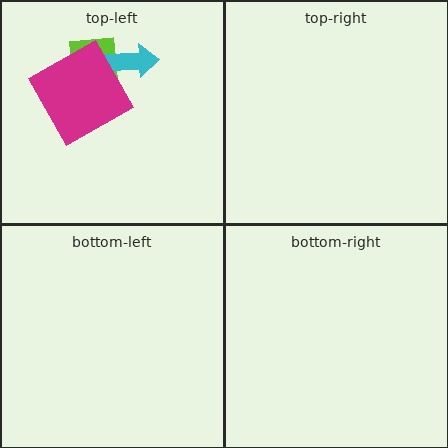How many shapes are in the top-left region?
3.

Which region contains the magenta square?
The top-left region.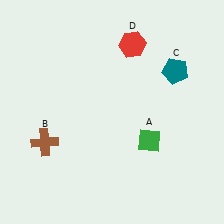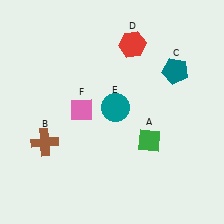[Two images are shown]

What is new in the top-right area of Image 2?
A teal circle (E) was added in the top-right area of Image 2.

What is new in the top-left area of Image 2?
A pink diamond (F) was added in the top-left area of Image 2.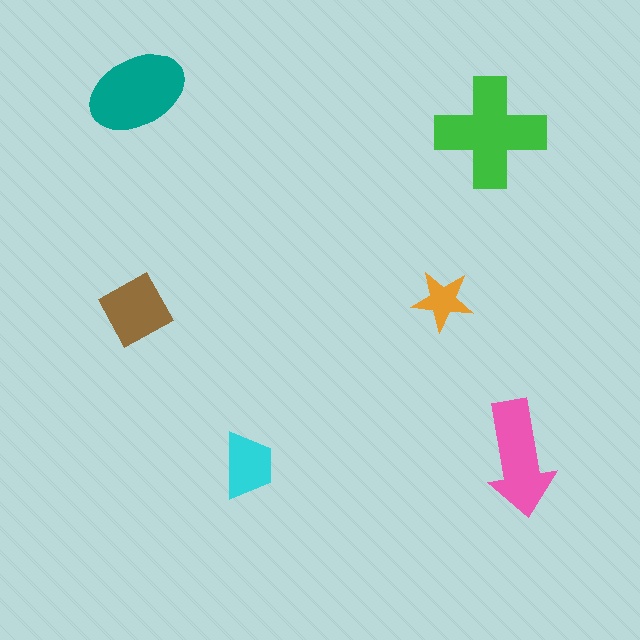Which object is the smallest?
The orange star.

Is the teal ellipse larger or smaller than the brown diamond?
Larger.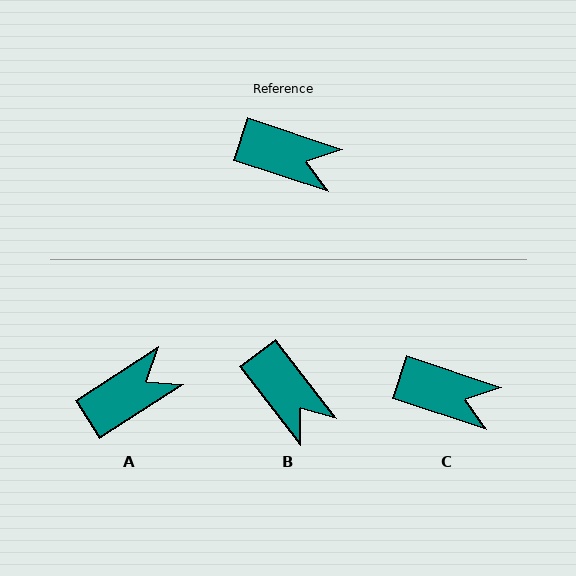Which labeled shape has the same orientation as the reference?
C.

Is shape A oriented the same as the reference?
No, it is off by about 52 degrees.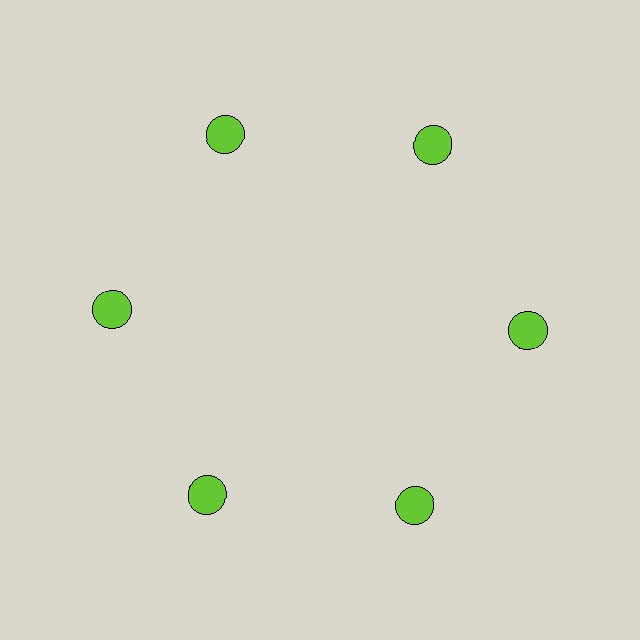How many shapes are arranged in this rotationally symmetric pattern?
There are 6 shapes, arranged in 6 groups of 1.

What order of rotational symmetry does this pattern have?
This pattern has 6-fold rotational symmetry.